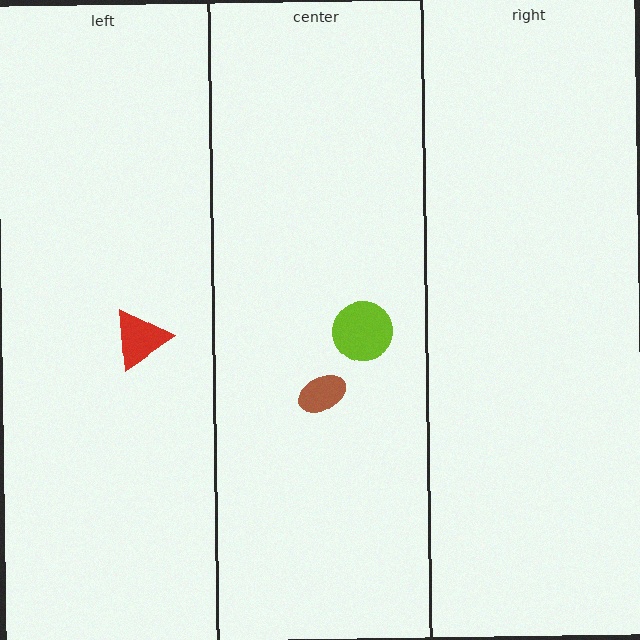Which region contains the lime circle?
The center region.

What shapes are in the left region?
The red triangle.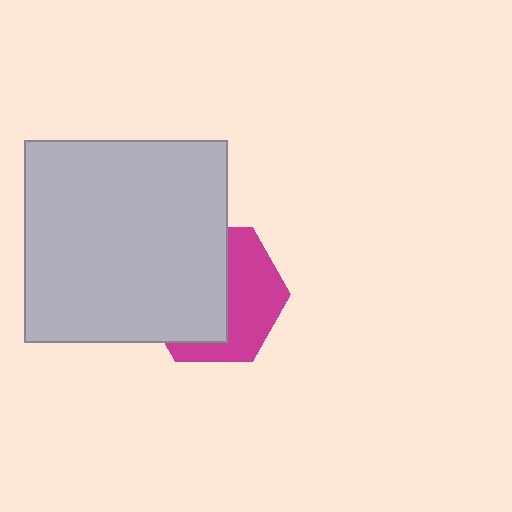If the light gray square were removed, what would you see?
You would see the complete magenta hexagon.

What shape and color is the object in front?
The object in front is a light gray square.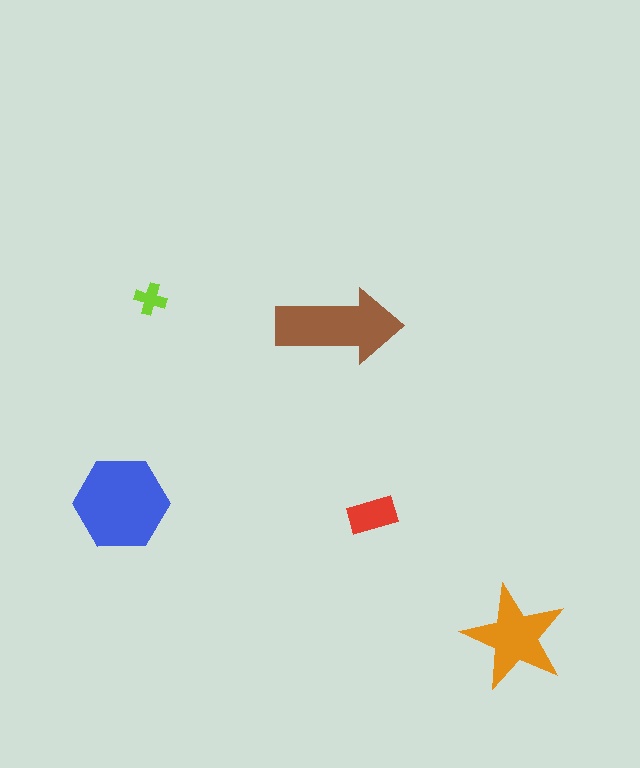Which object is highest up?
The lime cross is topmost.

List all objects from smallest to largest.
The lime cross, the red rectangle, the orange star, the brown arrow, the blue hexagon.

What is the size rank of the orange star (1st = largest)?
3rd.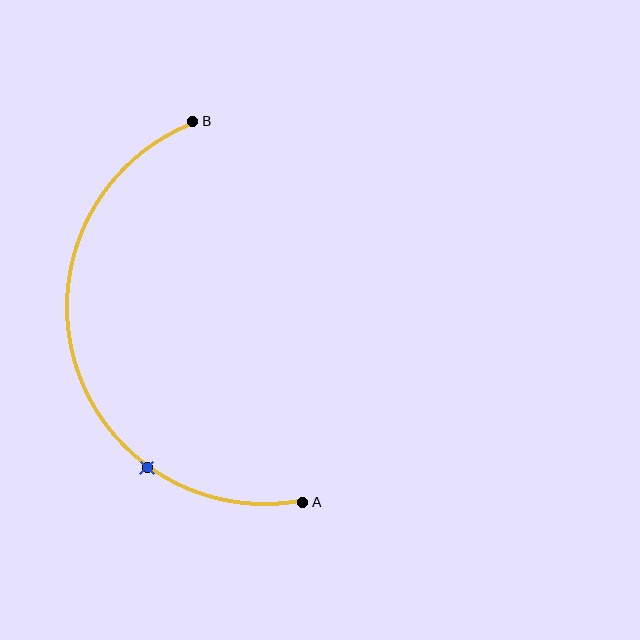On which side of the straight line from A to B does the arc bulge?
The arc bulges to the left of the straight line connecting A and B.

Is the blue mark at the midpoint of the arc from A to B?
No. The blue mark lies on the arc but is closer to endpoint A. The arc midpoint would be at the point on the curve equidistant along the arc from both A and B.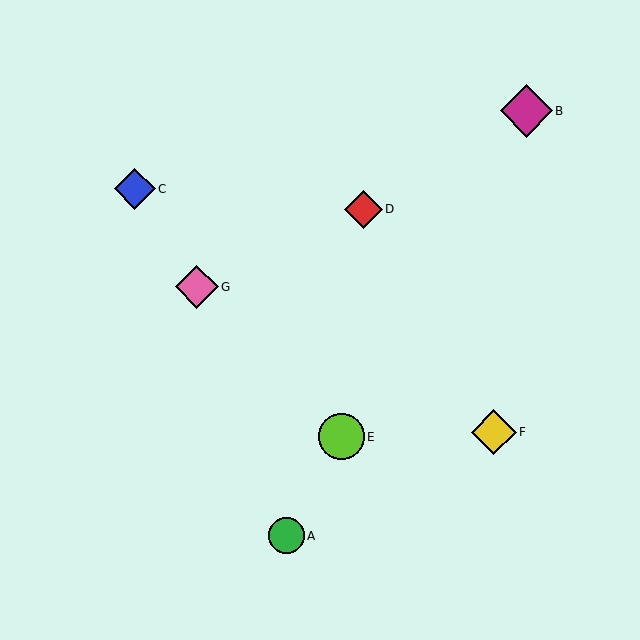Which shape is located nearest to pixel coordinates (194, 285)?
The pink diamond (labeled G) at (197, 287) is nearest to that location.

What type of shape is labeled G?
Shape G is a pink diamond.